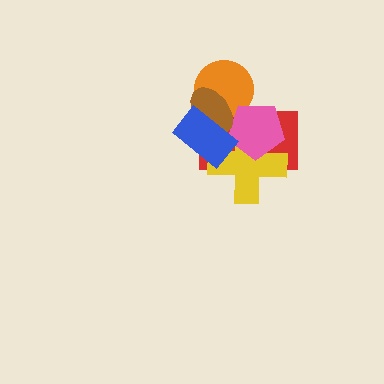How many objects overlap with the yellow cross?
3 objects overlap with the yellow cross.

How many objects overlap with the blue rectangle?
5 objects overlap with the blue rectangle.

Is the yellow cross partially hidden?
Yes, it is partially covered by another shape.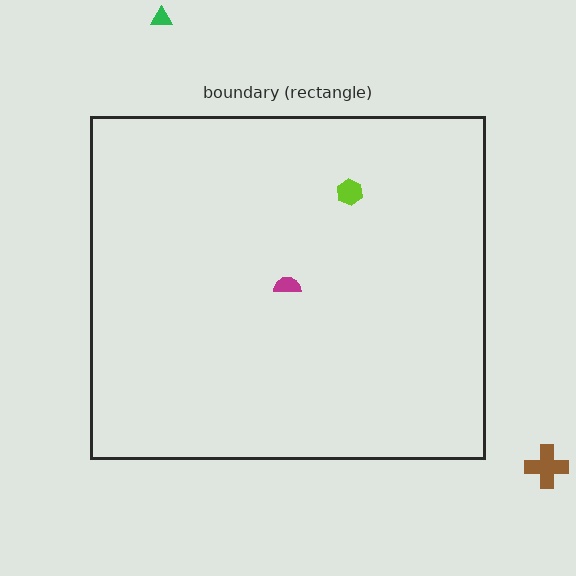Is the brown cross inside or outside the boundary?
Outside.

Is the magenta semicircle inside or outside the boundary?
Inside.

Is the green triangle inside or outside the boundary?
Outside.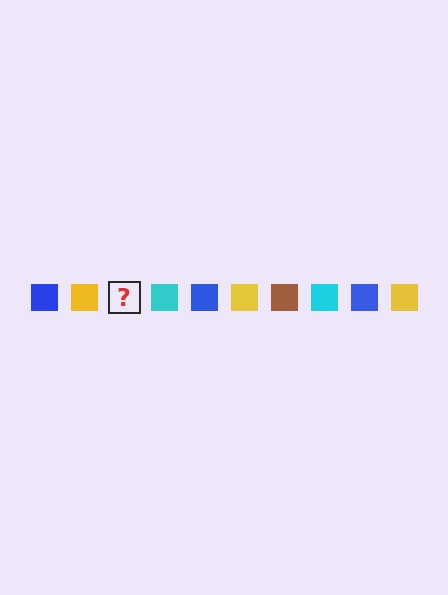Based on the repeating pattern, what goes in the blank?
The blank should be a brown square.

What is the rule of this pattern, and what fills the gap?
The rule is that the pattern cycles through blue, yellow, brown, cyan squares. The gap should be filled with a brown square.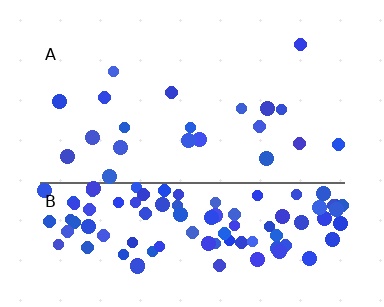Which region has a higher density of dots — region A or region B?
B (the bottom).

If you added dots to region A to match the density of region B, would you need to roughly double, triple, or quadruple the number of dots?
Approximately quadruple.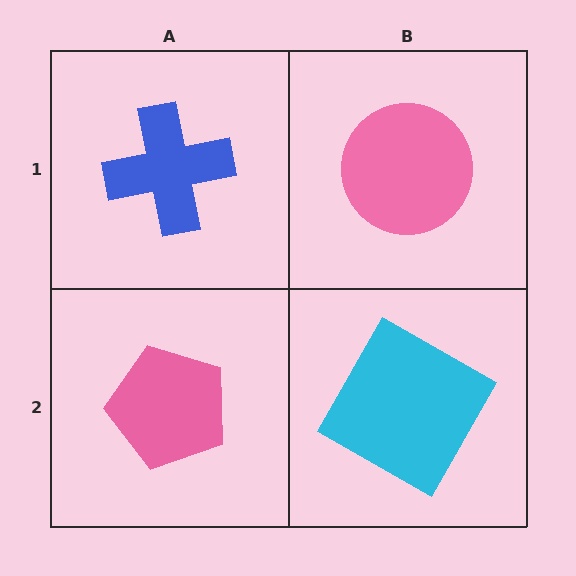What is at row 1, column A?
A blue cross.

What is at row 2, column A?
A pink pentagon.